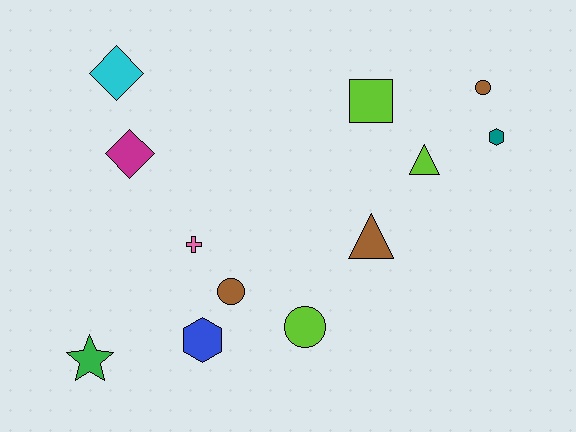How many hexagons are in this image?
There are 2 hexagons.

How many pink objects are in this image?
There is 1 pink object.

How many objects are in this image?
There are 12 objects.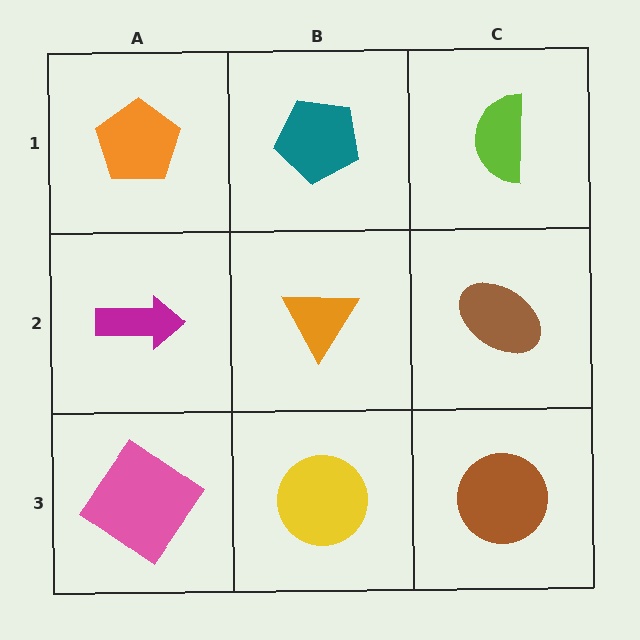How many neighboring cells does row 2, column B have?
4.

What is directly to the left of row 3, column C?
A yellow circle.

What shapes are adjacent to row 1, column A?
A magenta arrow (row 2, column A), a teal pentagon (row 1, column B).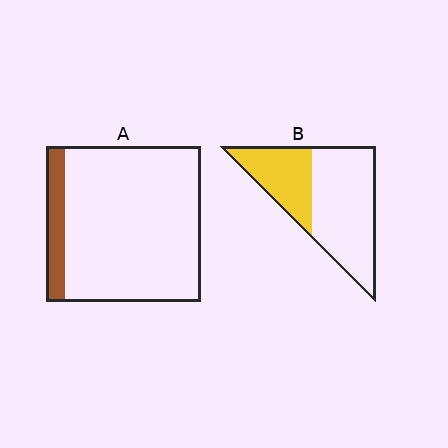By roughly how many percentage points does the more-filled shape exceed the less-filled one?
By roughly 25 percentage points (B over A).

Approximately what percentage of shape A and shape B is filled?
A is approximately 10% and B is approximately 35%.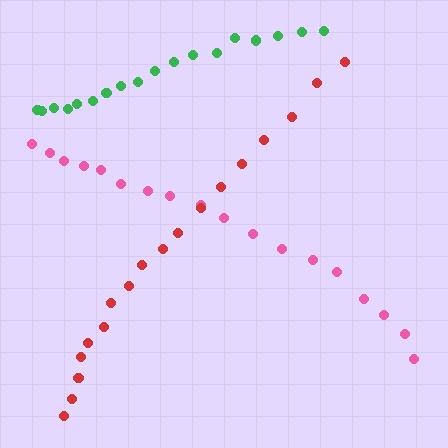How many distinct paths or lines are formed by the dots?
There are 3 distinct paths.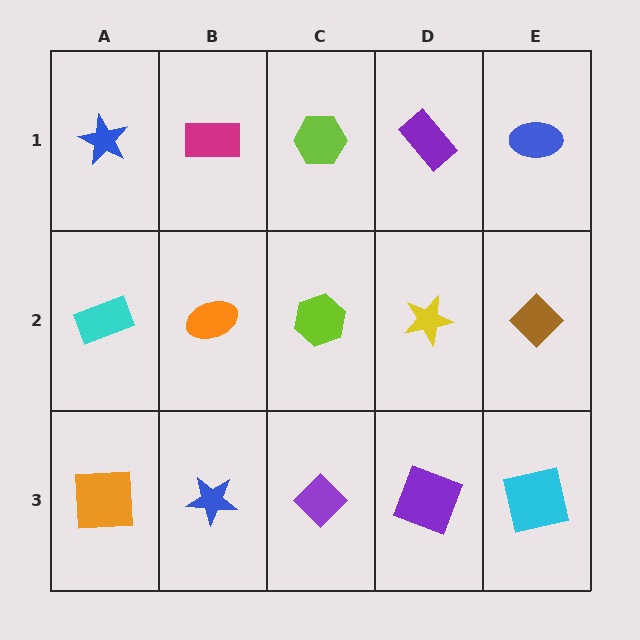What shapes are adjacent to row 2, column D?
A purple rectangle (row 1, column D), a purple square (row 3, column D), a lime hexagon (row 2, column C), a brown diamond (row 2, column E).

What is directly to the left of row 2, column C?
An orange ellipse.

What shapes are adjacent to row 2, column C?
A lime hexagon (row 1, column C), a purple diamond (row 3, column C), an orange ellipse (row 2, column B), a yellow star (row 2, column D).